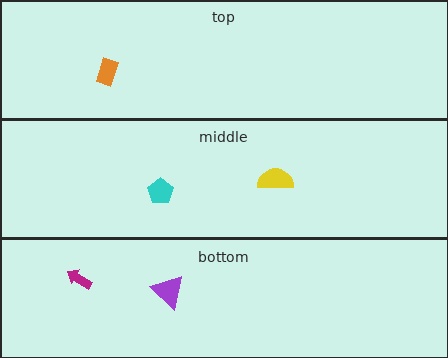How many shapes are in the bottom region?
2.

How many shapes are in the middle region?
2.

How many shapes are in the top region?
1.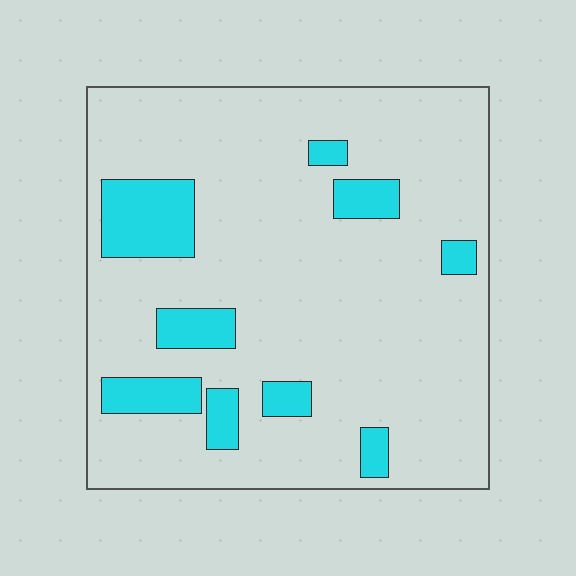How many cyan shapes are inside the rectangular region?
9.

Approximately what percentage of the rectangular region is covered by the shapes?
Approximately 15%.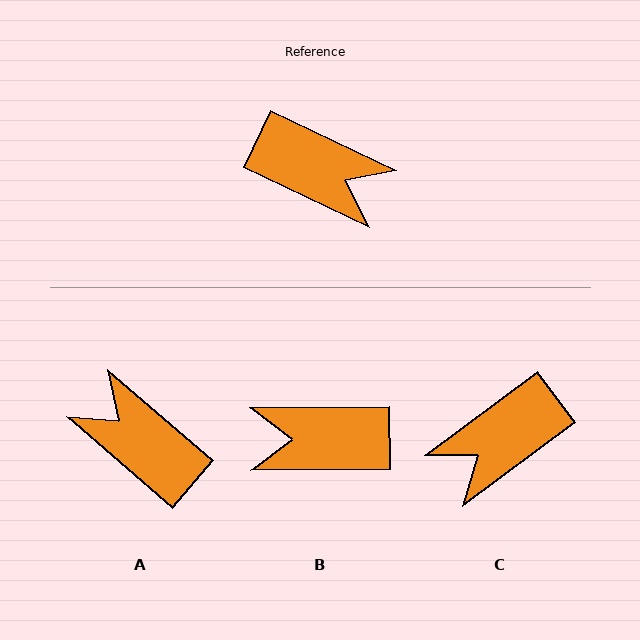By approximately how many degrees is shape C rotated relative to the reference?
Approximately 118 degrees clockwise.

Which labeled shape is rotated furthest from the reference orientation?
A, about 164 degrees away.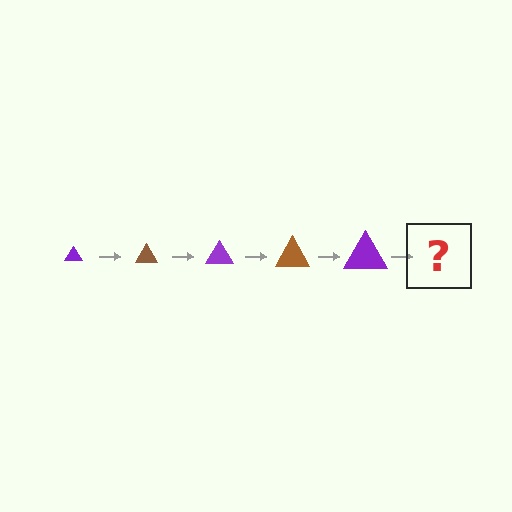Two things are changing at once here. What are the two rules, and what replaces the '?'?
The two rules are that the triangle grows larger each step and the color cycles through purple and brown. The '?' should be a brown triangle, larger than the previous one.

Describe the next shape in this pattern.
It should be a brown triangle, larger than the previous one.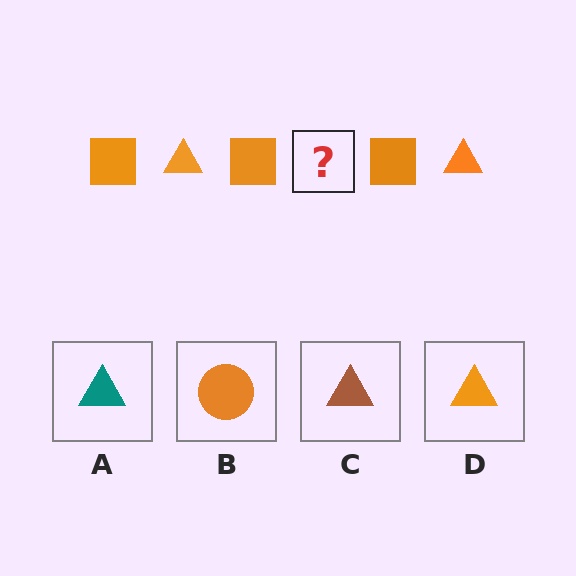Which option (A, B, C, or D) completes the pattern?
D.